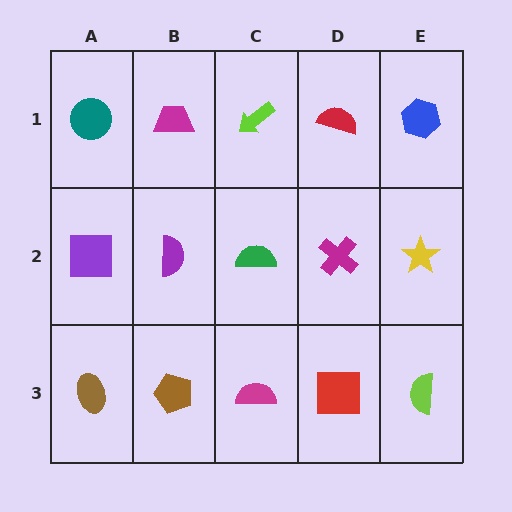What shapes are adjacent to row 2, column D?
A red semicircle (row 1, column D), a red square (row 3, column D), a green semicircle (row 2, column C), a yellow star (row 2, column E).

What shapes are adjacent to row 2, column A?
A teal circle (row 1, column A), a brown ellipse (row 3, column A), a purple semicircle (row 2, column B).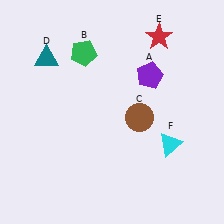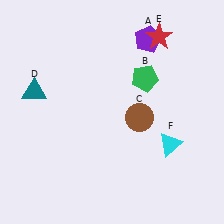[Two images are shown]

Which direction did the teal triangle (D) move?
The teal triangle (D) moved down.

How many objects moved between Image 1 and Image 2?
3 objects moved between the two images.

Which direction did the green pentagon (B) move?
The green pentagon (B) moved right.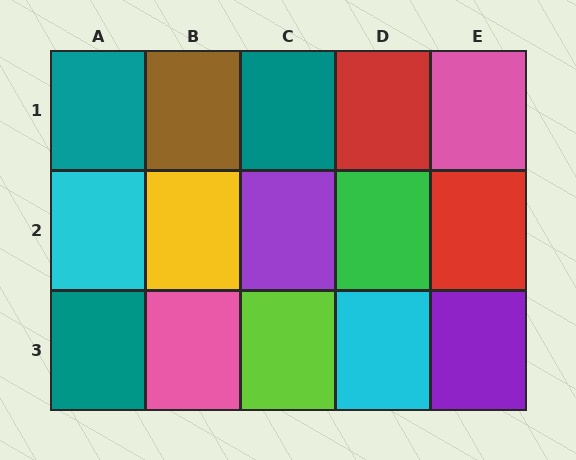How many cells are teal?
3 cells are teal.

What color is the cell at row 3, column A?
Teal.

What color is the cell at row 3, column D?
Cyan.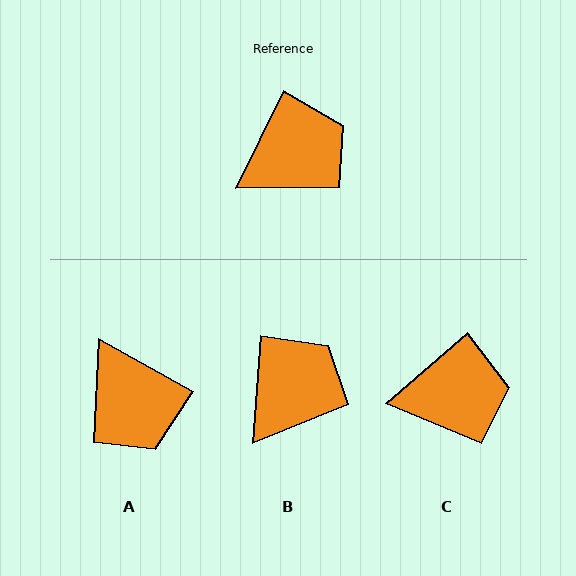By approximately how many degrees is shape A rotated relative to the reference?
Approximately 93 degrees clockwise.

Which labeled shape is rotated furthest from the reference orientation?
A, about 93 degrees away.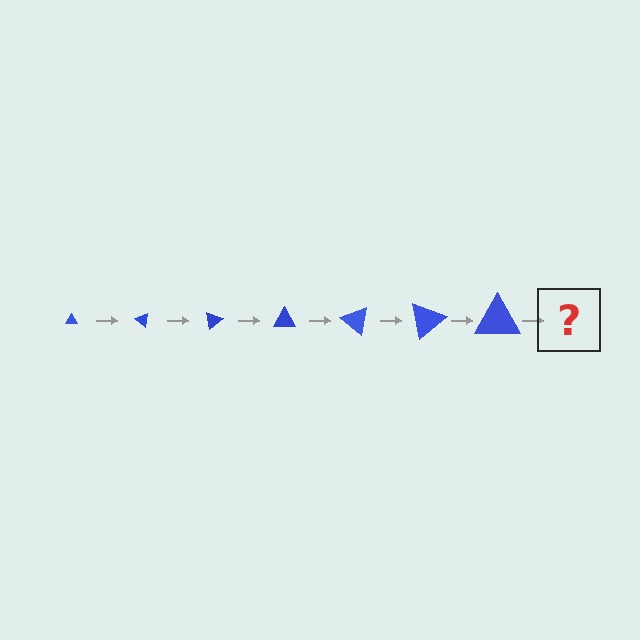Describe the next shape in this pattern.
It should be a triangle, larger than the previous one and rotated 280 degrees from the start.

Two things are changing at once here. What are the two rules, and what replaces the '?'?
The two rules are that the triangle grows larger each step and it rotates 40 degrees each step. The '?' should be a triangle, larger than the previous one and rotated 280 degrees from the start.